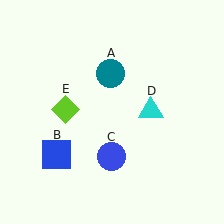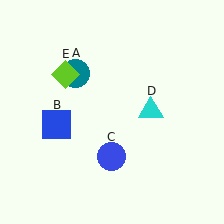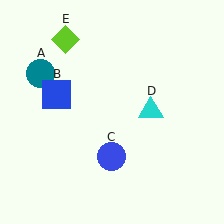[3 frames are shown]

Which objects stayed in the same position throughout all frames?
Blue circle (object C) and cyan triangle (object D) remained stationary.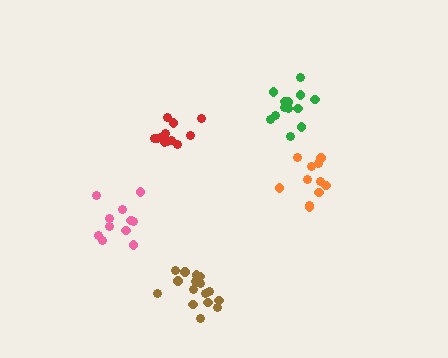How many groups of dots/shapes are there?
There are 5 groups.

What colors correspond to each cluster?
The clusters are colored: orange, pink, brown, green, red.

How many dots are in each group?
Group 1: 11 dots, Group 2: 11 dots, Group 3: 17 dots, Group 4: 14 dots, Group 5: 12 dots (65 total).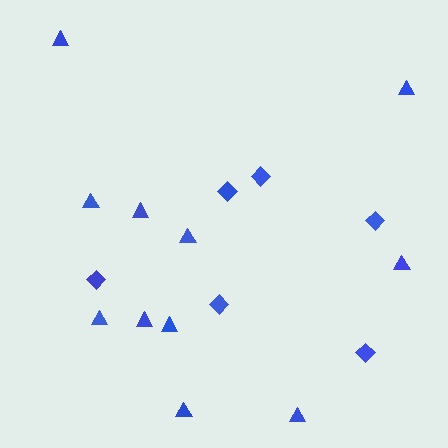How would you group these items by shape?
There are 2 groups: one group of diamonds (6) and one group of triangles (11).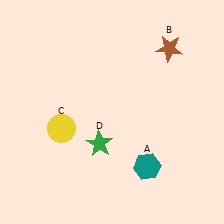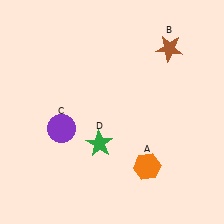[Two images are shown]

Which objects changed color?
A changed from teal to orange. C changed from yellow to purple.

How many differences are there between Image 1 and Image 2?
There are 2 differences between the two images.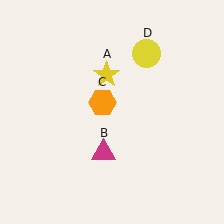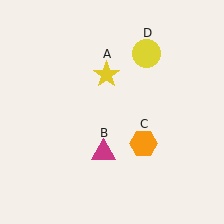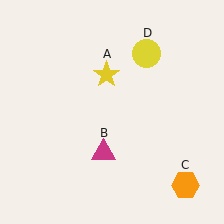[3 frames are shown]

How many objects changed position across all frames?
1 object changed position: orange hexagon (object C).